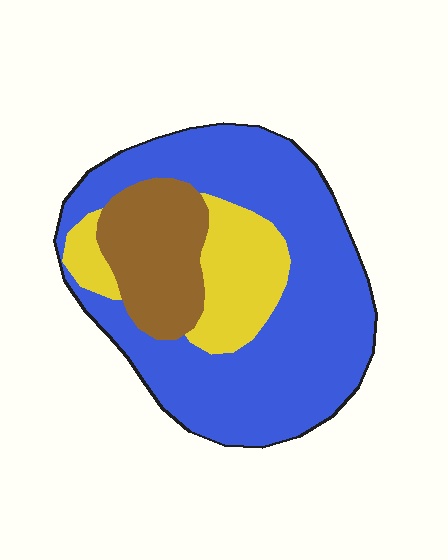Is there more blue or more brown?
Blue.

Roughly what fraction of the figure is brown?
Brown takes up about one sixth (1/6) of the figure.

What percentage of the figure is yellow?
Yellow covers about 20% of the figure.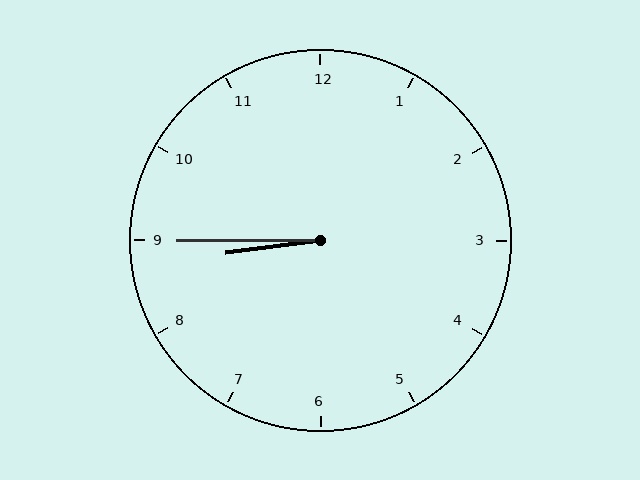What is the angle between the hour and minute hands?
Approximately 8 degrees.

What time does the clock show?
8:45.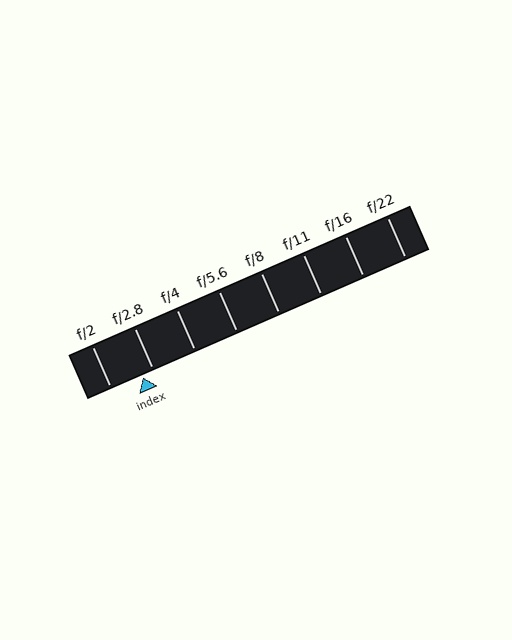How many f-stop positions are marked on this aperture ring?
There are 8 f-stop positions marked.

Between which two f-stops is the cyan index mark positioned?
The index mark is between f/2 and f/2.8.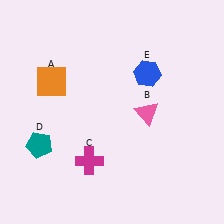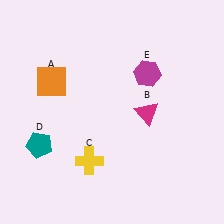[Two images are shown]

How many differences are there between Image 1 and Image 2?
There are 3 differences between the two images.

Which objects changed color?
B changed from pink to magenta. C changed from magenta to yellow. E changed from blue to magenta.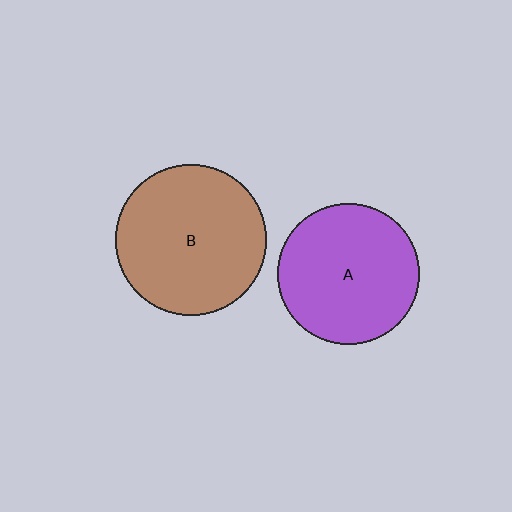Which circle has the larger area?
Circle B (brown).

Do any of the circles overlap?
No, none of the circles overlap.